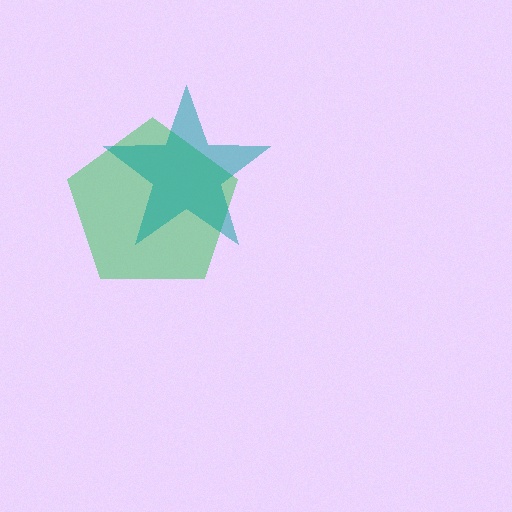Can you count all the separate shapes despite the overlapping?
Yes, there are 2 separate shapes.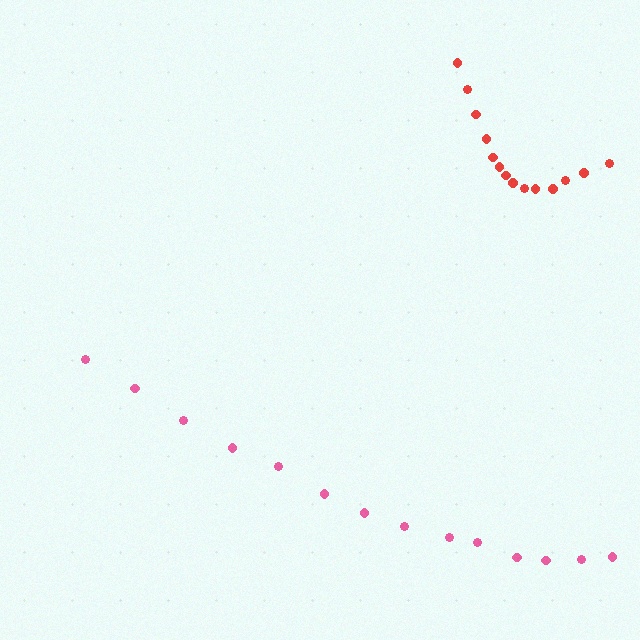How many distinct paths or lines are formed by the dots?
There are 2 distinct paths.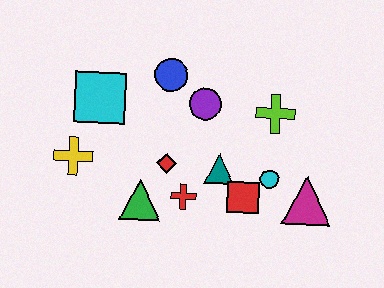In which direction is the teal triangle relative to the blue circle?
The teal triangle is below the blue circle.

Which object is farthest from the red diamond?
The magenta triangle is farthest from the red diamond.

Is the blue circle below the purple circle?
No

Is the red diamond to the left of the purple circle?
Yes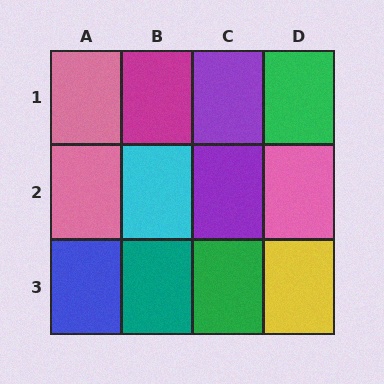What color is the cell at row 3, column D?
Yellow.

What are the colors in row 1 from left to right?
Pink, magenta, purple, green.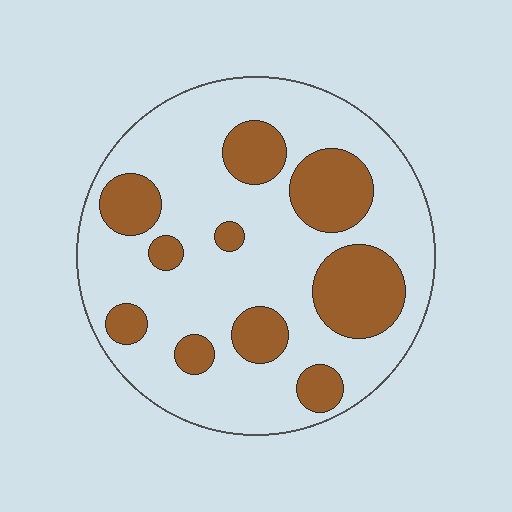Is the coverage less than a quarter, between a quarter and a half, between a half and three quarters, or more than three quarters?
Between a quarter and a half.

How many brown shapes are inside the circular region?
10.